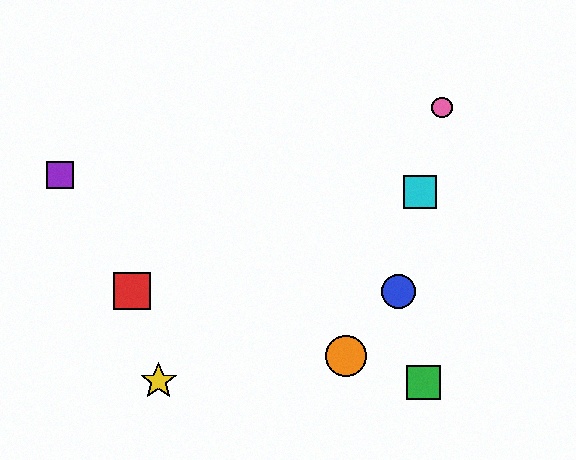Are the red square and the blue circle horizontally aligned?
Yes, both are at y≈291.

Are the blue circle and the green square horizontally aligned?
No, the blue circle is at y≈291 and the green square is at y≈383.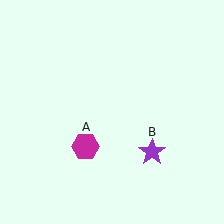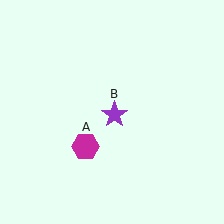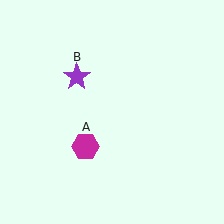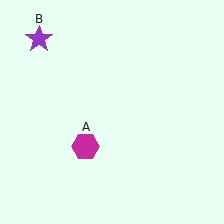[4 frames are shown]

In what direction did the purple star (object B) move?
The purple star (object B) moved up and to the left.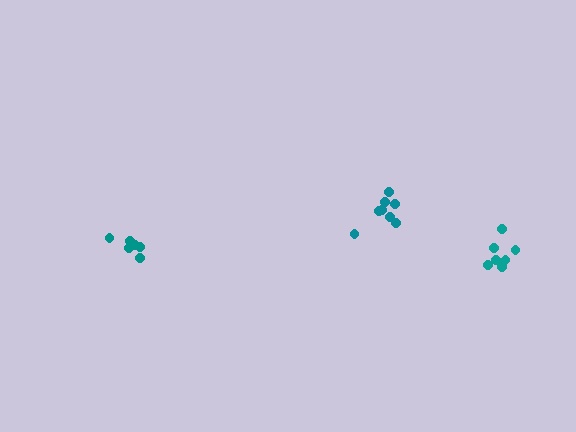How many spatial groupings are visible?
There are 3 spatial groupings.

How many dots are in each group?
Group 1: 7 dots, Group 2: 6 dots, Group 3: 8 dots (21 total).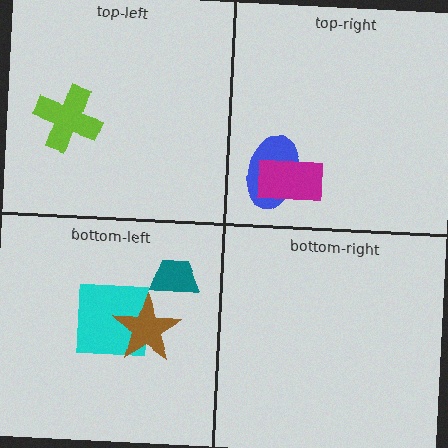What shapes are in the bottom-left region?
The teal trapezoid, the cyan square, the brown star.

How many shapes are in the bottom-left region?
3.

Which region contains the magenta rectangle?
The top-right region.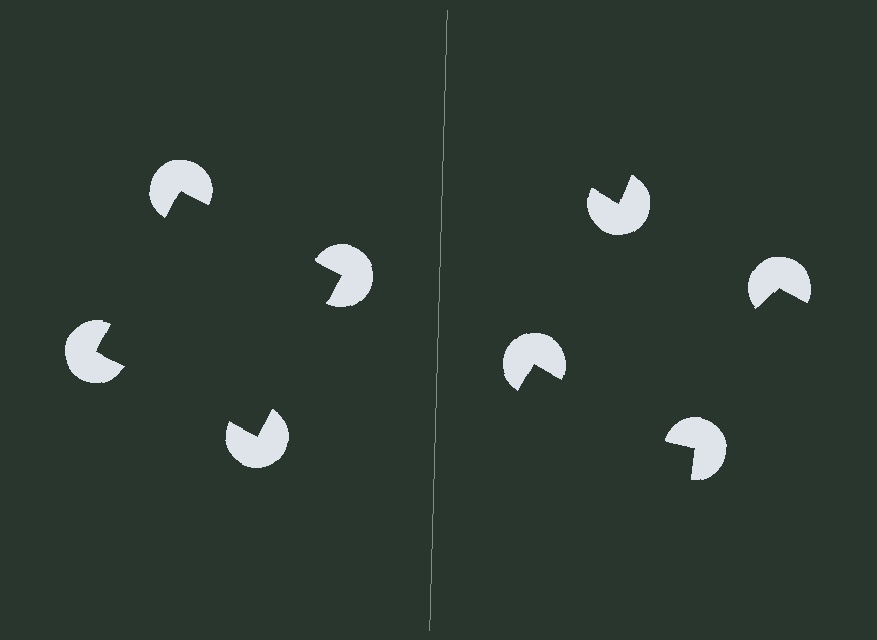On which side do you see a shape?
An illusory square appears on the left side. On the right side the wedge cuts are rotated, so no coherent shape forms.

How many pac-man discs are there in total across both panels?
8 — 4 on each side.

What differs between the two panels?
The pac-man discs are positioned identically on both sides; only the wedge orientations differ. On the left they align to a square; on the right they are misaligned.